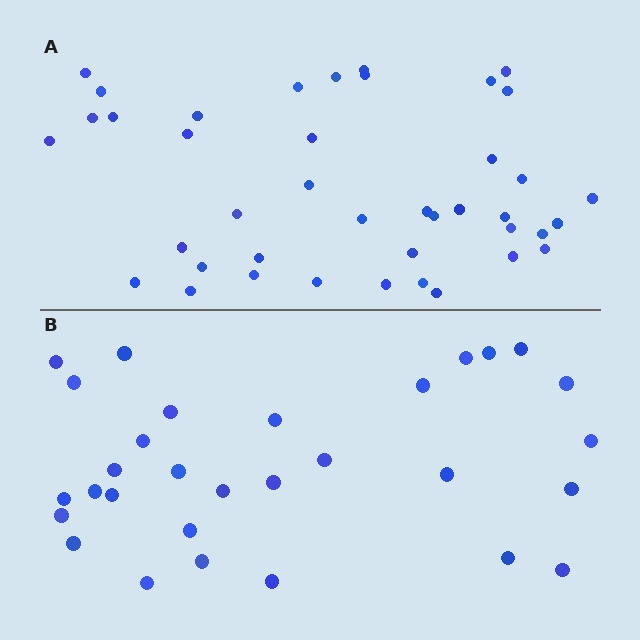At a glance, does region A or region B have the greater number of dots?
Region A (the top region) has more dots.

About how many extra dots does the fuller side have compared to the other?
Region A has roughly 12 or so more dots than region B.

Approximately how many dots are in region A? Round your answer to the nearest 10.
About 40 dots. (The exact count is 41, which rounds to 40.)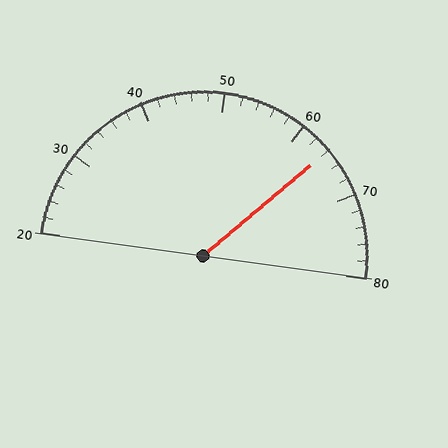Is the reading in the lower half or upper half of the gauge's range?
The reading is in the upper half of the range (20 to 80).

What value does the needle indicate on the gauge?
The needle indicates approximately 64.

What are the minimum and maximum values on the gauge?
The gauge ranges from 20 to 80.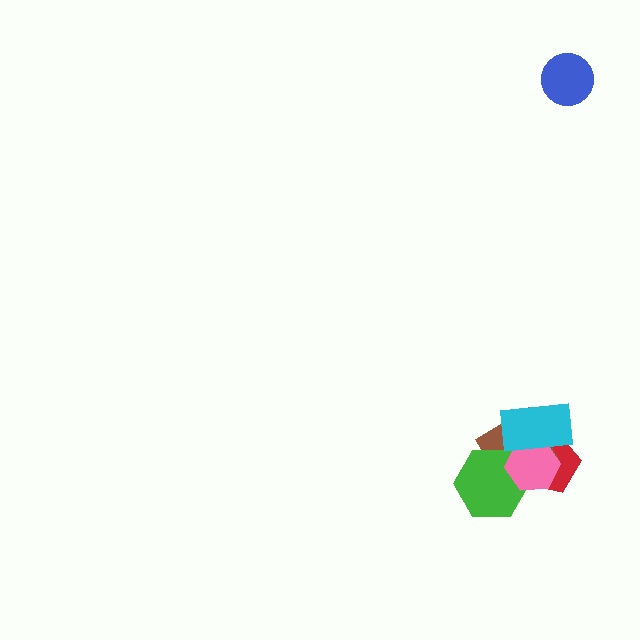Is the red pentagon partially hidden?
Yes, it is partially covered by another shape.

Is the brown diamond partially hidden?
Yes, it is partially covered by another shape.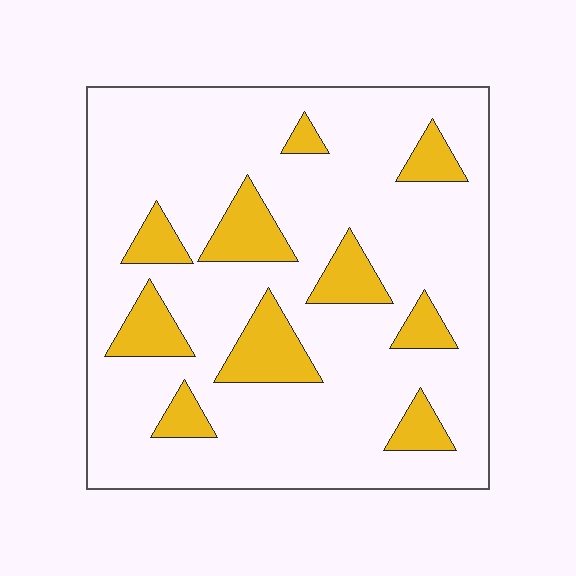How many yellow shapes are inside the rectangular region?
10.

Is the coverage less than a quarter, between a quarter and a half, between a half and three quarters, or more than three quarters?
Less than a quarter.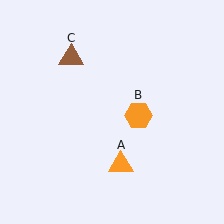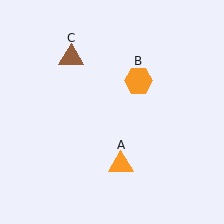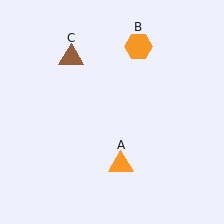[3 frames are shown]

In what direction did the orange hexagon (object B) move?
The orange hexagon (object B) moved up.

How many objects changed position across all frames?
1 object changed position: orange hexagon (object B).